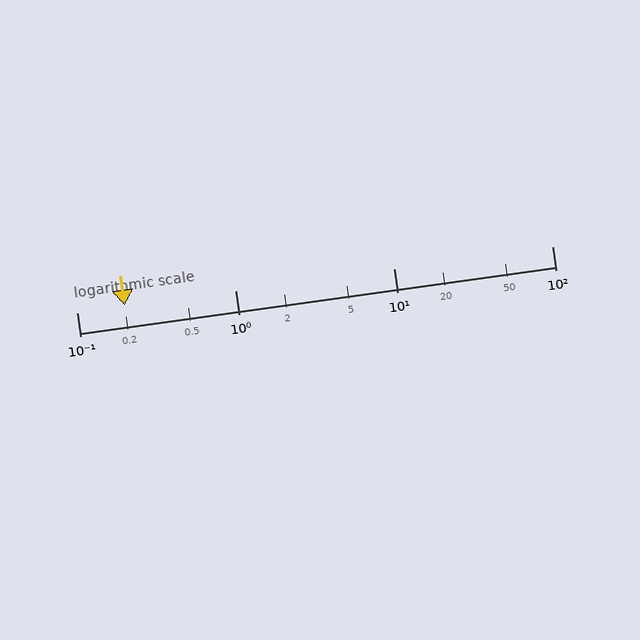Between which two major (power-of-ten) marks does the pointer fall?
The pointer is between 0.1 and 1.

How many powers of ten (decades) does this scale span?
The scale spans 3 decades, from 0.1 to 100.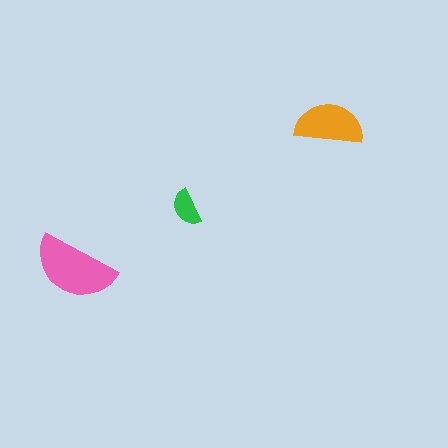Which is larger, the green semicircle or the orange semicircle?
The orange one.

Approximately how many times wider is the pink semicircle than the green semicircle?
About 2.5 times wider.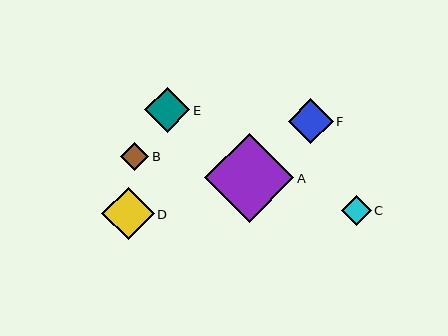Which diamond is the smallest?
Diamond B is the smallest with a size of approximately 28 pixels.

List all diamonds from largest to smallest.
From largest to smallest: A, D, E, F, C, B.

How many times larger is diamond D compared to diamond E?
Diamond D is approximately 1.2 times the size of diamond E.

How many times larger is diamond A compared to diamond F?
Diamond A is approximately 2.0 times the size of diamond F.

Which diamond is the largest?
Diamond A is the largest with a size of approximately 90 pixels.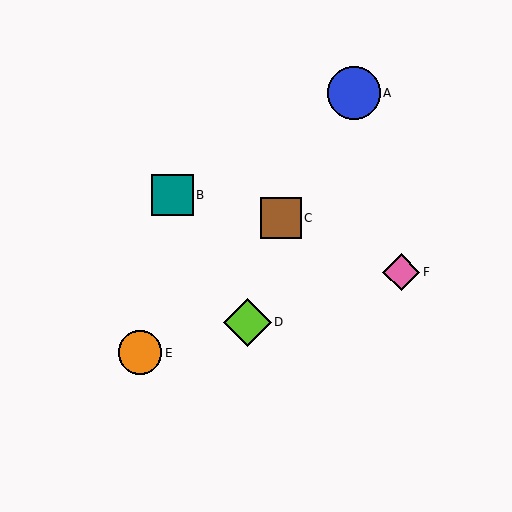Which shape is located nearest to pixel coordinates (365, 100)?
The blue circle (labeled A) at (354, 93) is nearest to that location.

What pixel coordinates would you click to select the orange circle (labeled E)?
Click at (140, 353) to select the orange circle E.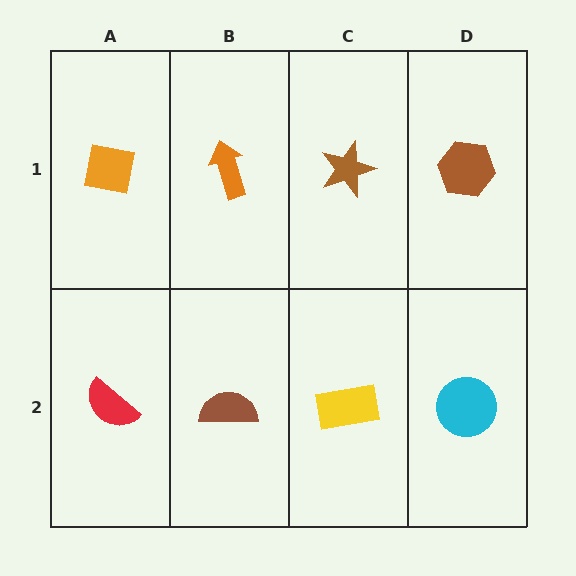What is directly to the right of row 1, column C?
A brown hexagon.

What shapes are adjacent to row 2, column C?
A brown star (row 1, column C), a brown semicircle (row 2, column B), a cyan circle (row 2, column D).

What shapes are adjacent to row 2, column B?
An orange arrow (row 1, column B), a red semicircle (row 2, column A), a yellow rectangle (row 2, column C).